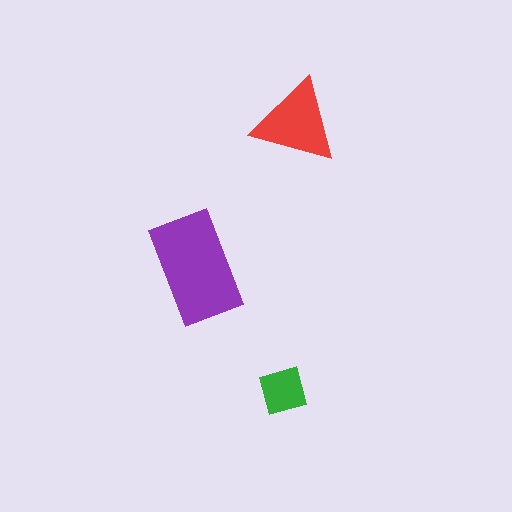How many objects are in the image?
There are 3 objects in the image.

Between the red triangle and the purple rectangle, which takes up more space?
The purple rectangle.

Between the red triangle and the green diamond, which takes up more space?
The red triangle.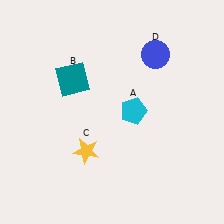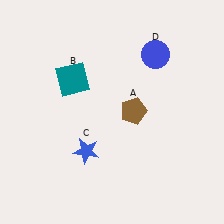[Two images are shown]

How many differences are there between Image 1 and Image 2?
There are 2 differences between the two images.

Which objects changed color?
A changed from cyan to brown. C changed from yellow to blue.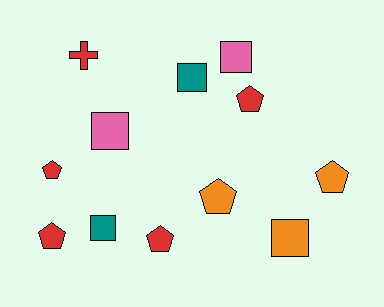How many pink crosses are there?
There are no pink crosses.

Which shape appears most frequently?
Pentagon, with 6 objects.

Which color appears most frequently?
Red, with 5 objects.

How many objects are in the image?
There are 12 objects.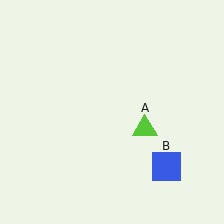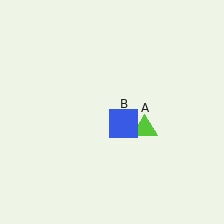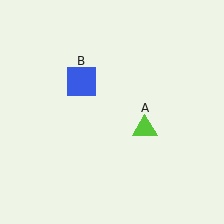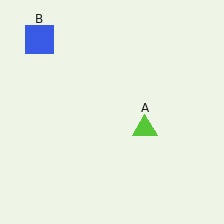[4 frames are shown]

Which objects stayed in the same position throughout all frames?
Lime triangle (object A) remained stationary.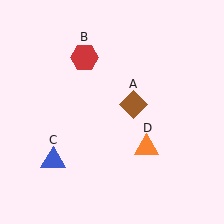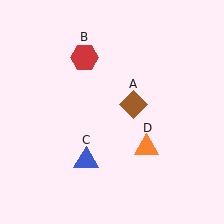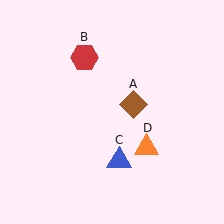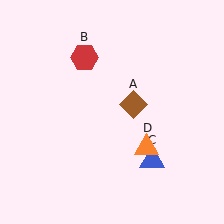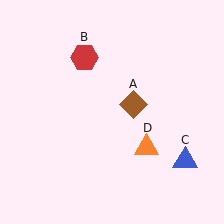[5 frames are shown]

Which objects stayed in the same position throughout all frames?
Brown diamond (object A) and red hexagon (object B) and orange triangle (object D) remained stationary.